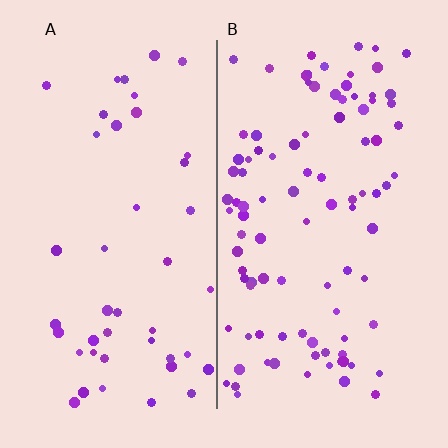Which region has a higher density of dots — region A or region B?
B (the right).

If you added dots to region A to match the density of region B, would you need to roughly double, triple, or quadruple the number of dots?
Approximately double.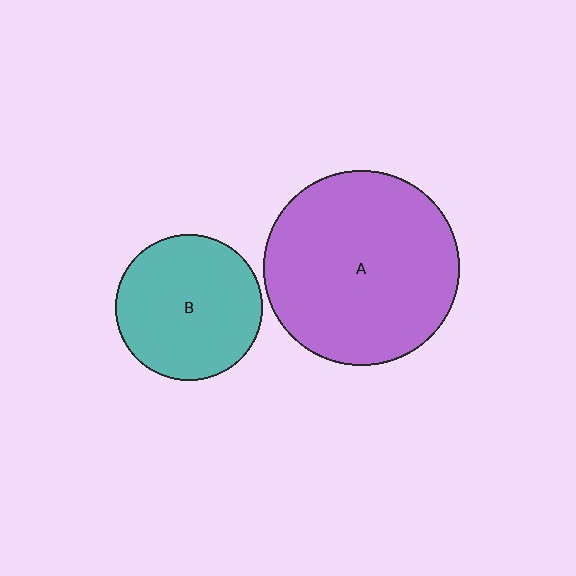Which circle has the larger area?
Circle A (purple).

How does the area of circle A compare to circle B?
Approximately 1.8 times.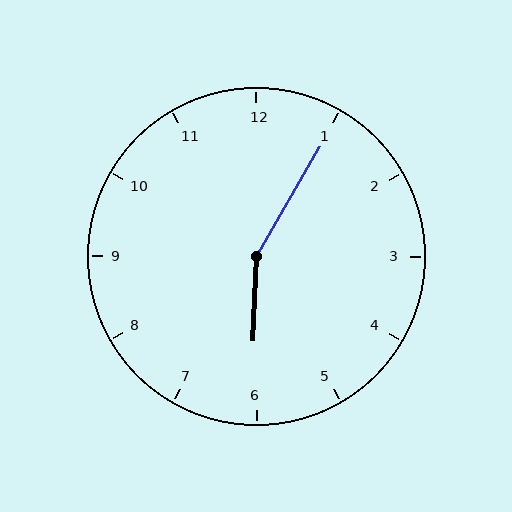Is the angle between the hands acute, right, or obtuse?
It is obtuse.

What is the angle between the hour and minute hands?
Approximately 152 degrees.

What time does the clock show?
6:05.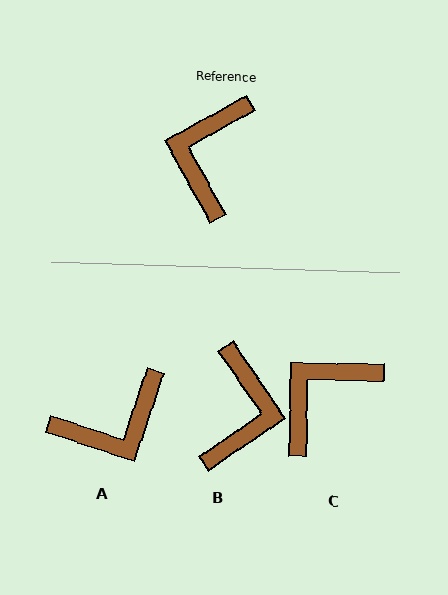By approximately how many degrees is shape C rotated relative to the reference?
Approximately 30 degrees clockwise.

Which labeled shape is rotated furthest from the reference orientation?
B, about 175 degrees away.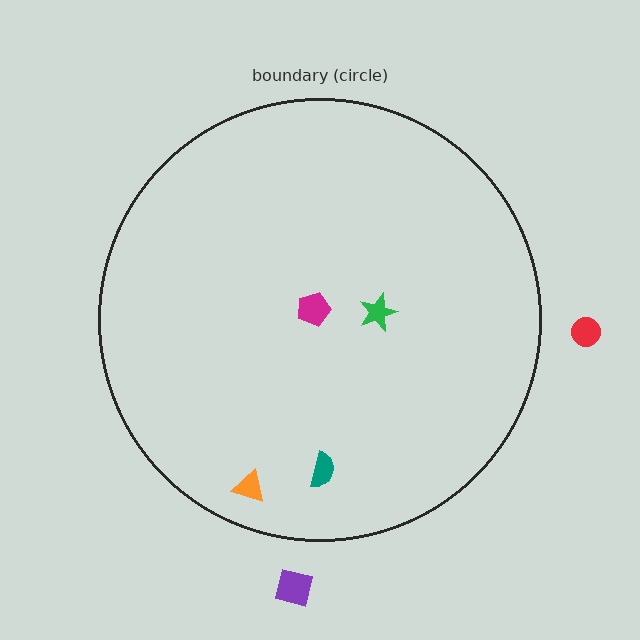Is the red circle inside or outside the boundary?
Outside.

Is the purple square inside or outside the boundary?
Outside.